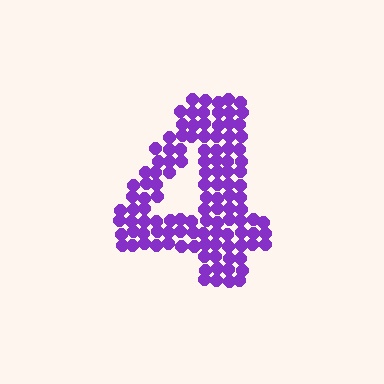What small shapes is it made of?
It is made of small circles.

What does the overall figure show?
The overall figure shows the digit 4.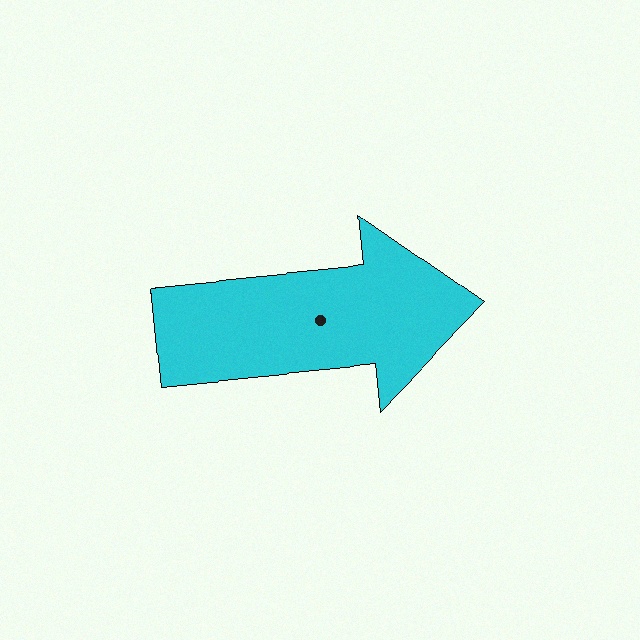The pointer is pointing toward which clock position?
Roughly 3 o'clock.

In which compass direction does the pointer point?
East.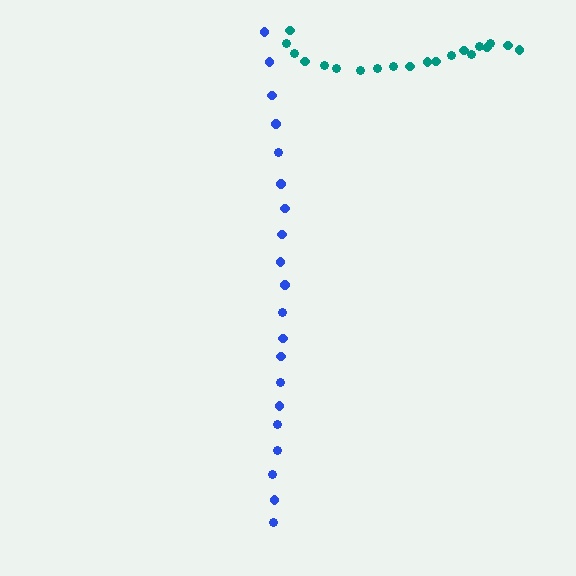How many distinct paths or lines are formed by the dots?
There are 2 distinct paths.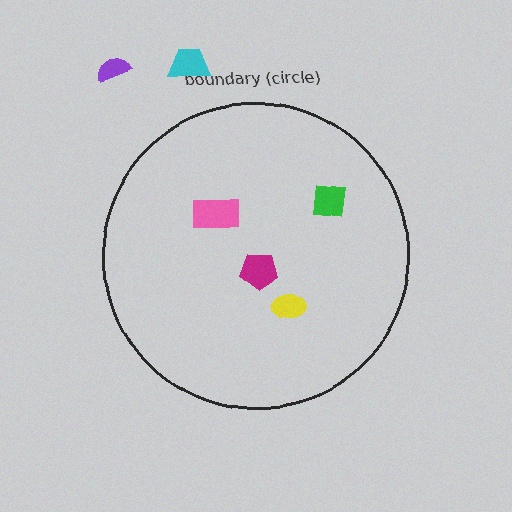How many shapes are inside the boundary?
4 inside, 2 outside.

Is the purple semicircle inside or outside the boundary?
Outside.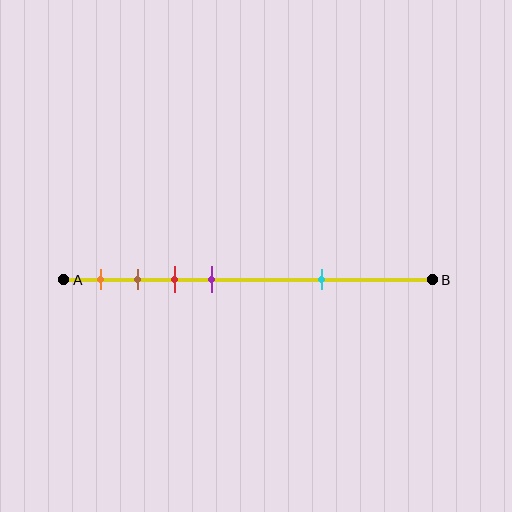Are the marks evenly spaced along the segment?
No, the marks are not evenly spaced.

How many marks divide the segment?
There are 5 marks dividing the segment.